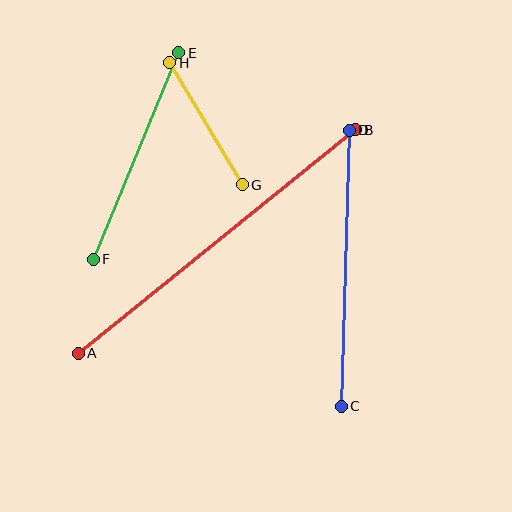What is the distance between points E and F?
The distance is approximately 223 pixels.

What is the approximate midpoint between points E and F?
The midpoint is at approximately (136, 156) pixels.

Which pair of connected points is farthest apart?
Points A and B are farthest apart.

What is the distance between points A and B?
The distance is approximately 356 pixels.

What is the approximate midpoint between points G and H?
The midpoint is at approximately (206, 124) pixels.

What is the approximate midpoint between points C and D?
The midpoint is at approximately (345, 268) pixels.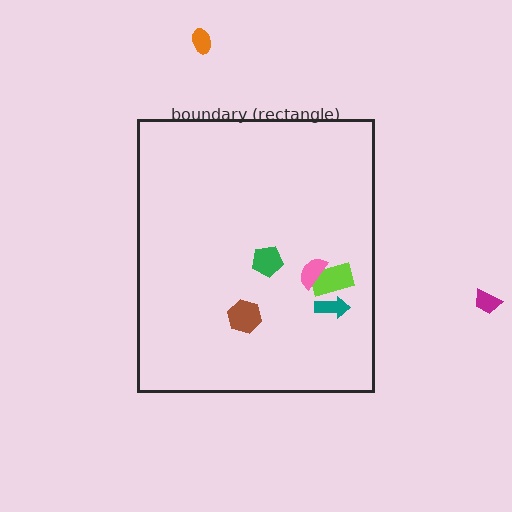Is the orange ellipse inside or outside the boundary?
Outside.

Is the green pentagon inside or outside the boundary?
Inside.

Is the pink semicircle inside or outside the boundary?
Inside.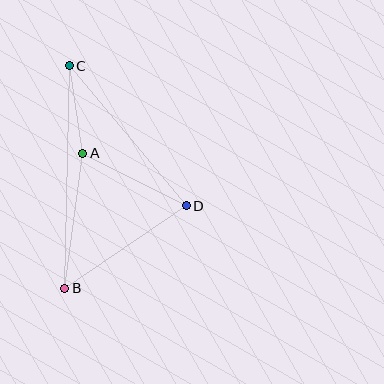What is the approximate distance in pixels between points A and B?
The distance between A and B is approximately 136 pixels.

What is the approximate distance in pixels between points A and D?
The distance between A and D is approximately 116 pixels.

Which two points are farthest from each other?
Points B and C are farthest from each other.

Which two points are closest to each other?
Points A and C are closest to each other.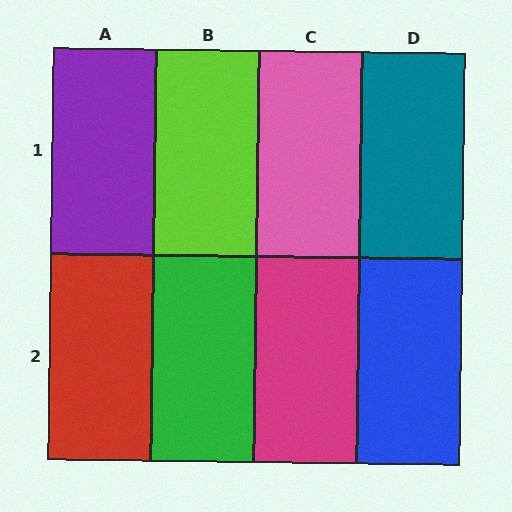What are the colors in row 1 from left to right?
Purple, lime, pink, teal.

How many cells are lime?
1 cell is lime.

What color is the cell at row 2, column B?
Green.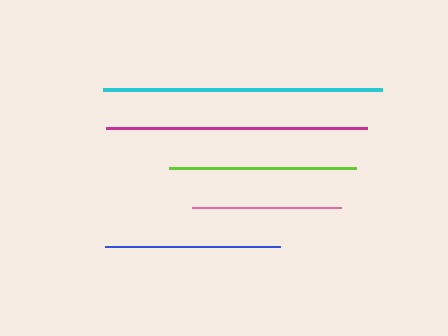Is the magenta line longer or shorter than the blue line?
The magenta line is longer than the blue line.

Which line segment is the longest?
The cyan line is the longest at approximately 279 pixels.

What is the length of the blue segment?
The blue segment is approximately 175 pixels long.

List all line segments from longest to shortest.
From longest to shortest: cyan, magenta, lime, blue, pink.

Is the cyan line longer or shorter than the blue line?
The cyan line is longer than the blue line.